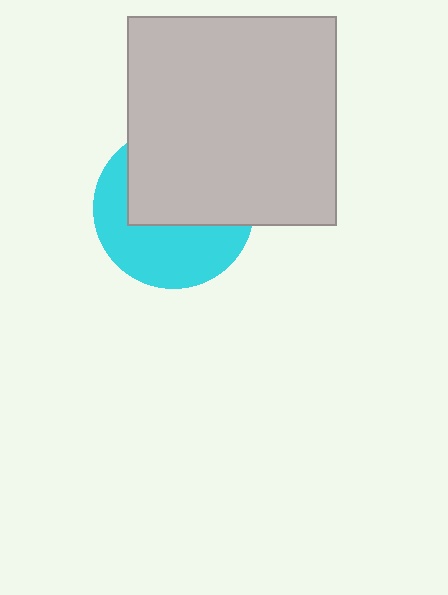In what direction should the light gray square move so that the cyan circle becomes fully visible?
The light gray square should move up. That is the shortest direction to clear the overlap and leave the cyan circle fully visible.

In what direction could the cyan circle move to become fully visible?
The cyan circle could move down. That would shift it out from behind the light gray square entirely.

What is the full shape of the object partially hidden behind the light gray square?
The partially hidden object is a cyan circle.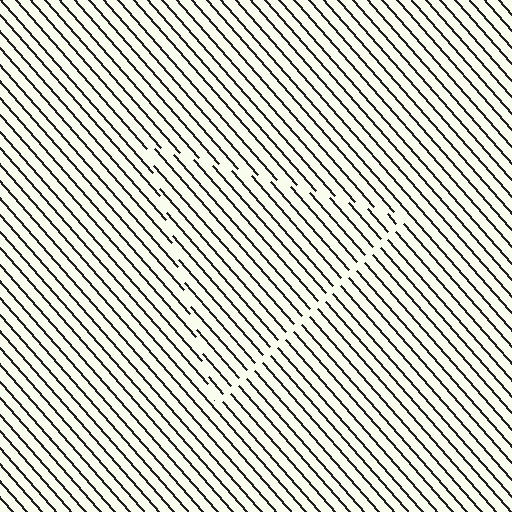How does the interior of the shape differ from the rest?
The interior of the shape contains the same grating, shifted by half a period — the contour is defined by the phase discontinuity where line-ends from the inner and outer gratings abut.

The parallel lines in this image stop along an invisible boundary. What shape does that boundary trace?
An illusory triangle. The interior of the shape contains the same grating, shifted by half a period — the contour is defined by the phase discontinuity where line-ends from the inner and outer gratings abut.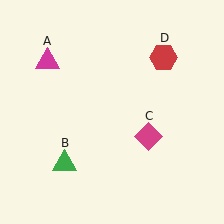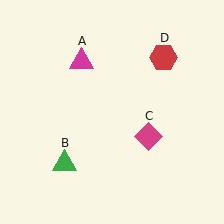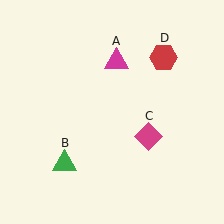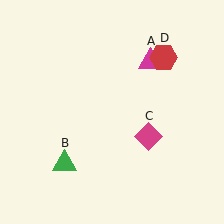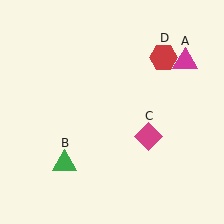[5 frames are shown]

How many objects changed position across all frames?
1 object changed position: magenta triangle (object A).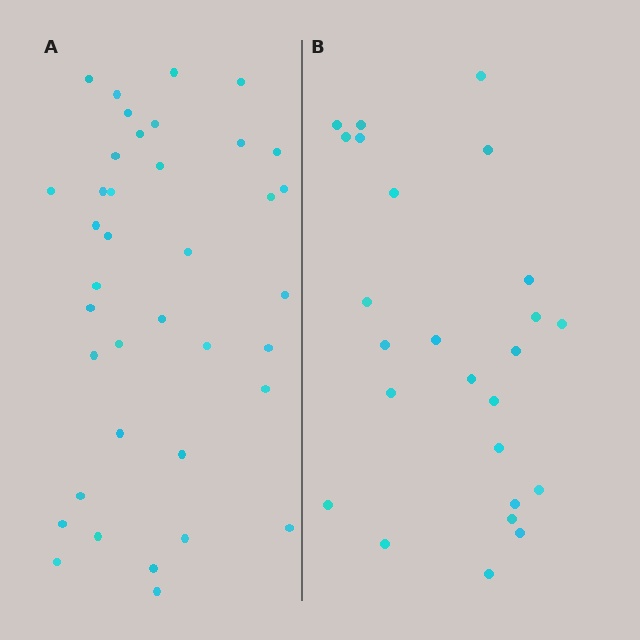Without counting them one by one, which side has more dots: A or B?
Region A (the left region) has more dots.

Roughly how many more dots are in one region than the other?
Region A has approximately 15 more dots than region B.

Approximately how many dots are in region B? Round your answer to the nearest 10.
About 20 dots. (The exact count is 25, which rounds to 20.)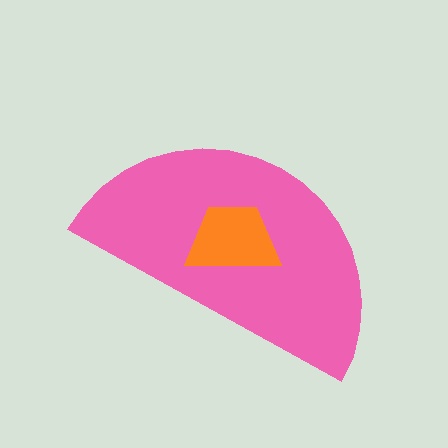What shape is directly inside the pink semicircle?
The orange trapezoid.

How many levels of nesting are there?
2.